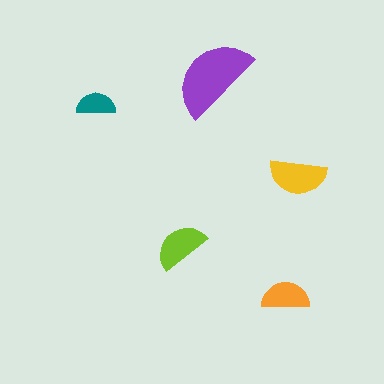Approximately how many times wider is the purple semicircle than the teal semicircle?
About 2 times wider.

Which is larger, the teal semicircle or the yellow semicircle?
The yellow one.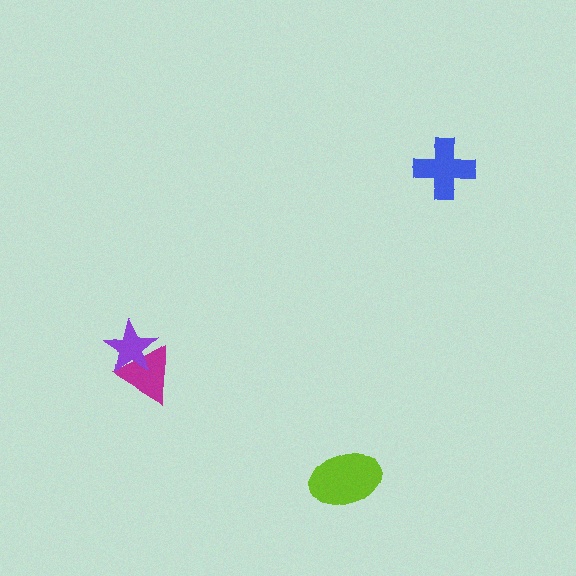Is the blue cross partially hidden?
No, no other shape covers it.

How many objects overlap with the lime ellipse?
0 objects overlap with the lime ellipse.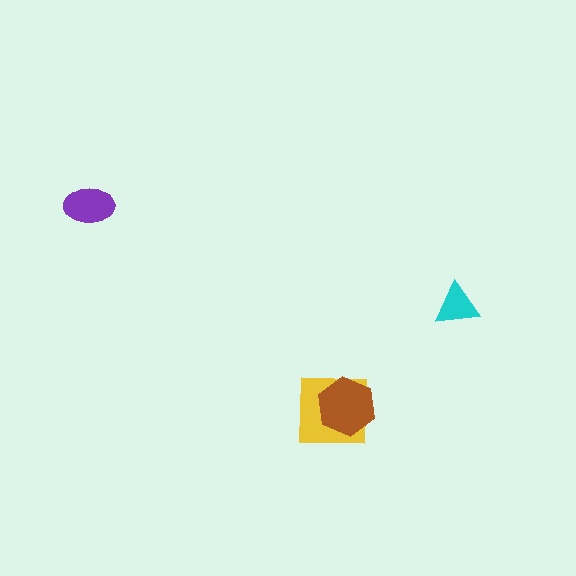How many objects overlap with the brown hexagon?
1 object overlaps with the brown hexagon.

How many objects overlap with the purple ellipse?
0 objects overlap with the purple ellipse.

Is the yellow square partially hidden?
Yes, it is partially covered by another shape.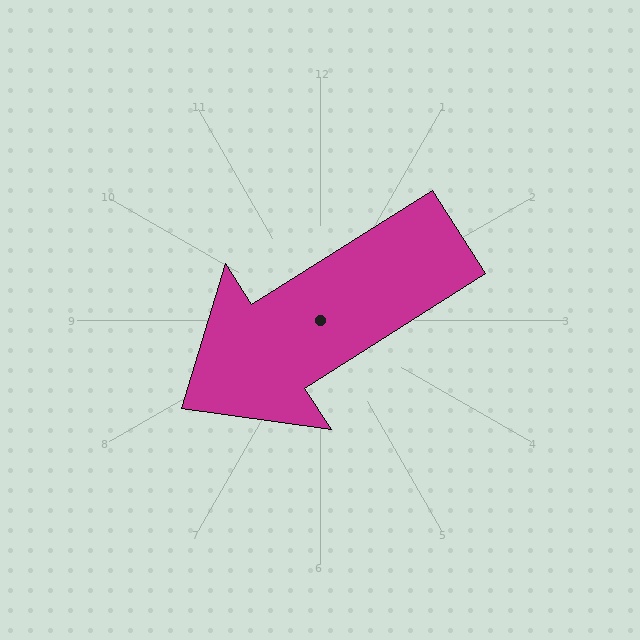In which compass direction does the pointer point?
Southwest.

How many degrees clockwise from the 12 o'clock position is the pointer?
Approximately 238 degrees.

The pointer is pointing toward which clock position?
Roughly 8 o'clock.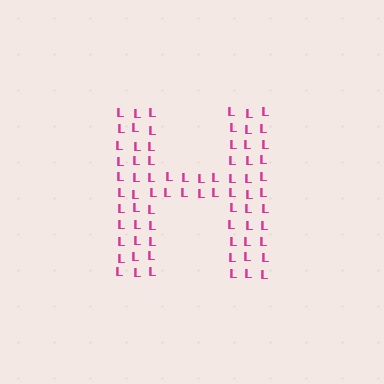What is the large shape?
The large shape is the letter H.